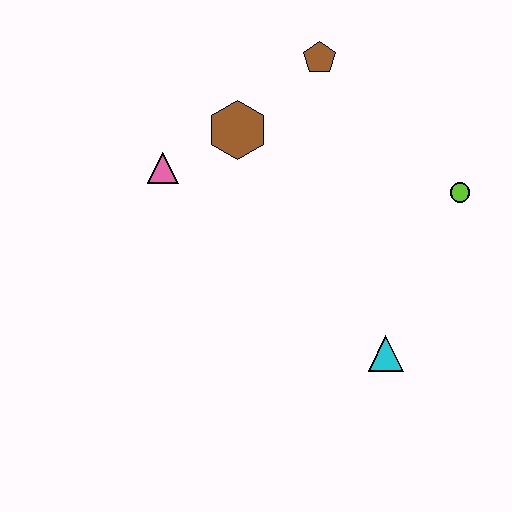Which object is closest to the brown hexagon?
The pink triangle is closest to the brown hexagon.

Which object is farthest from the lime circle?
The pink triangle is farthest from the lime circle.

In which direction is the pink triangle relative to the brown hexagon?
The pink triangle is to the left of the brown hexagon.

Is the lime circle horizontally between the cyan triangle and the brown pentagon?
No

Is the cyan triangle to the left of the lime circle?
Yes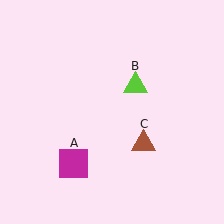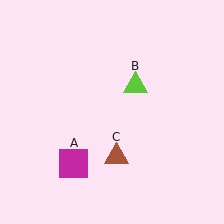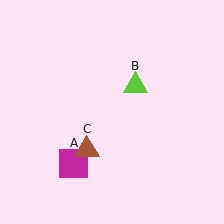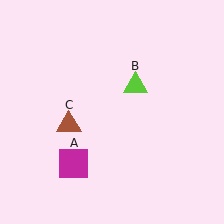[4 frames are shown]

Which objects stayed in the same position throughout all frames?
Magenta square (object A) and lime triangle (object B) remained stationary.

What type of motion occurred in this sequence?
The brown triangle (object C) rotated clockwise around the center of the scene.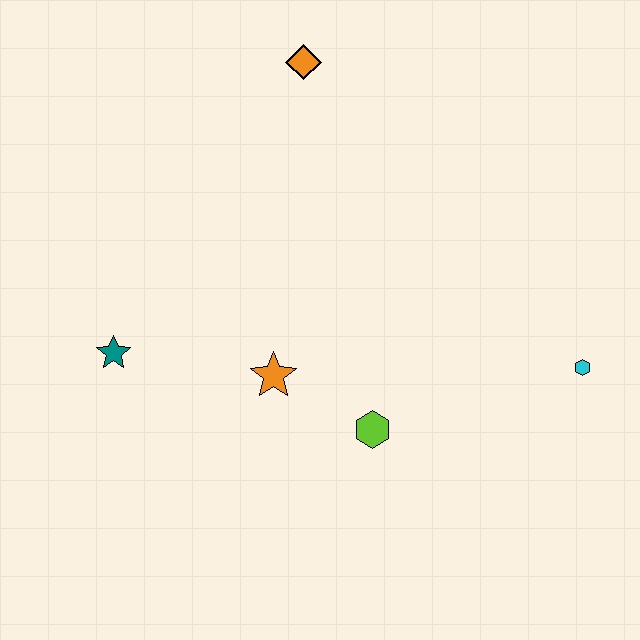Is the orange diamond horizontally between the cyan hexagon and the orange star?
Yes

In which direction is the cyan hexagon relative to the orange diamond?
The cyan hexagon is below the orange diamond.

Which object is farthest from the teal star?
The cyan hexagon is farthest from the teal star.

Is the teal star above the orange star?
Yes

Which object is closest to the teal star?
The orange star is closest to the teal star.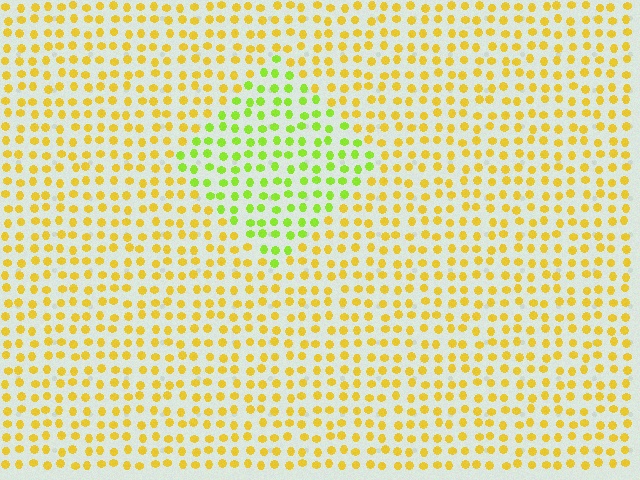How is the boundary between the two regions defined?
The boundary is defined purely by a slight shift in hue (about 41 degrees). Spacing, size, and orientation are identical on both sides.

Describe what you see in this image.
The image is filled with small yellow elements in a uniform arrangement. A diamond-shaped region is visible where the elements are tinted to a slightly different hue, forming a subtle color boundary.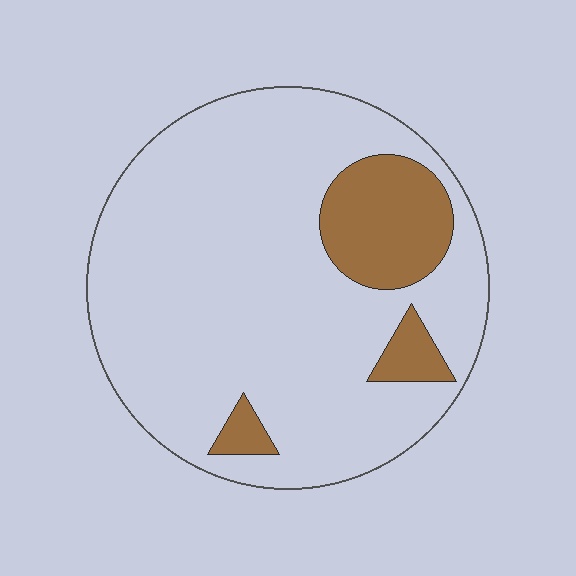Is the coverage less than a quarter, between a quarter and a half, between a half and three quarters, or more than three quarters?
Less than a quarter.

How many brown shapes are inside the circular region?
3.